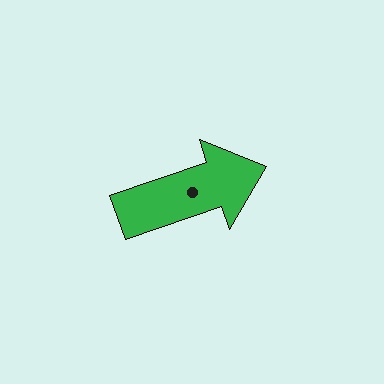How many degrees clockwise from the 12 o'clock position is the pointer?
Approximately 71 degrees.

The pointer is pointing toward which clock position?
Roughly 2 o'clock.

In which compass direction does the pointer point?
East.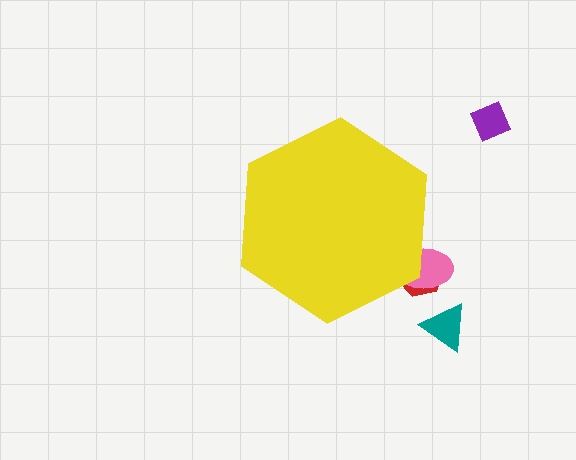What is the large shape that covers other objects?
A yellow hexagon.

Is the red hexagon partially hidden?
Yes, the red hexagon is partially hidden behind the yellow hexagon.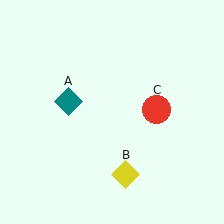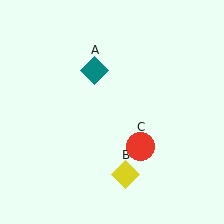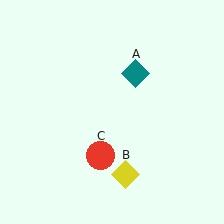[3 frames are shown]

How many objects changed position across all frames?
2 objects changed position: teal diamond (object A), red circle (object C).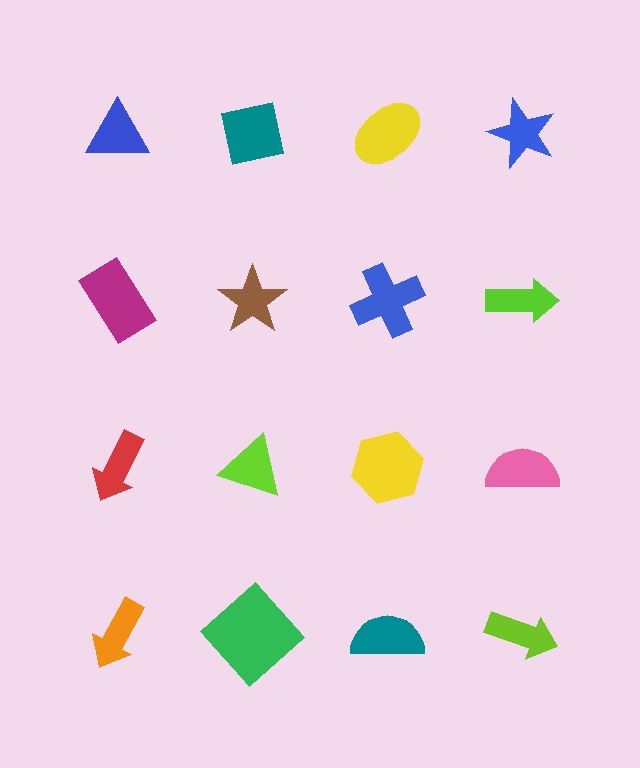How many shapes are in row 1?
4 shapes.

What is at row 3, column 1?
A red arrow.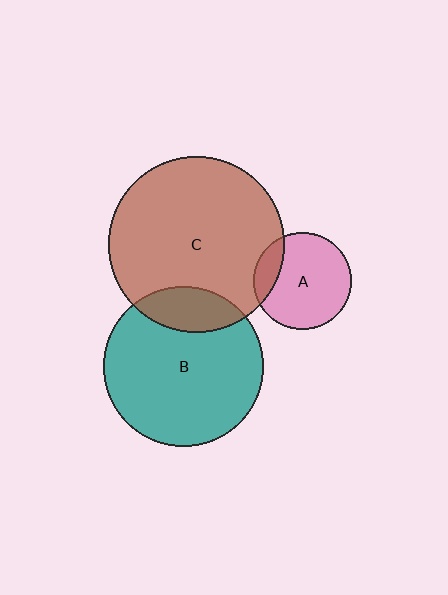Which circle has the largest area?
Circle C (brown).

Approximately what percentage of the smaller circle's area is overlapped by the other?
Approximately 15%.